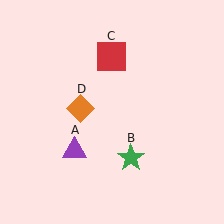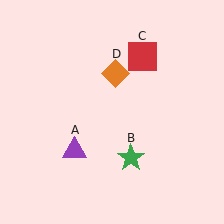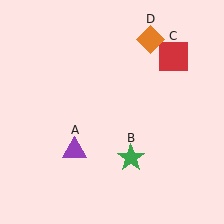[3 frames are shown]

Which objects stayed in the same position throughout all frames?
Purple triangle (object A) and green star (object B) remained stationary.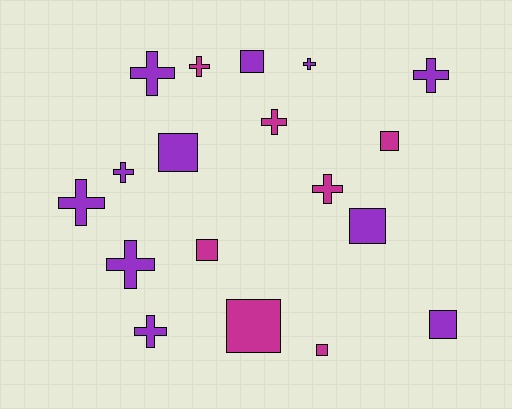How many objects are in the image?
There are 18 objects.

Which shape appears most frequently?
Cross, with 10 objects.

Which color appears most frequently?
Purple, with 11 objects.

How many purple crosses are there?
There are 7 purple crosses.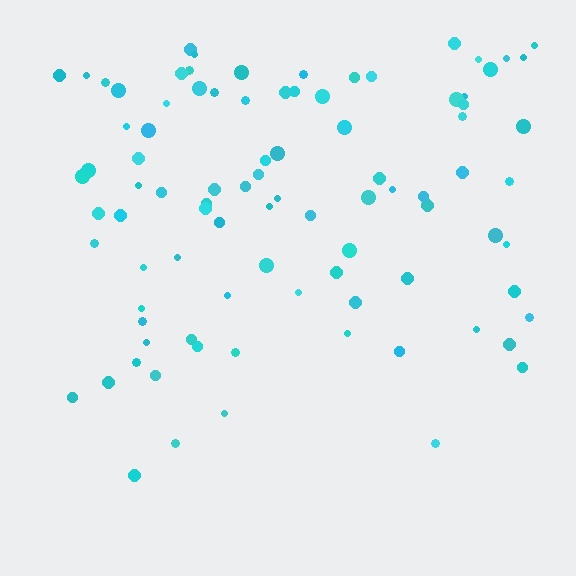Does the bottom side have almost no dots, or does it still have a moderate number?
Still a moderate number, just noticeably fewer than the top.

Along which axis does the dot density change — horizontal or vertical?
Vertical.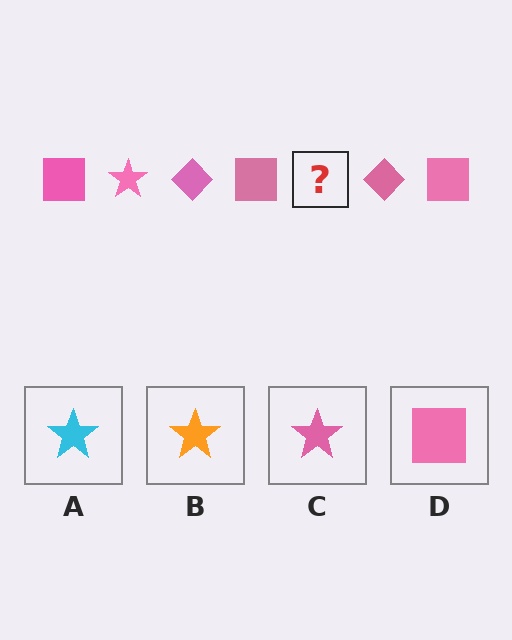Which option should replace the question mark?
Option C.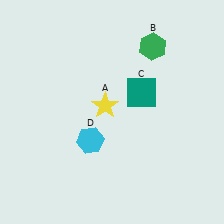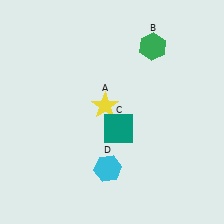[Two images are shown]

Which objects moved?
The objects that moved are: the teal square (C), the cyan hexagon (D).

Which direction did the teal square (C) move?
The teal square (C) moved down.